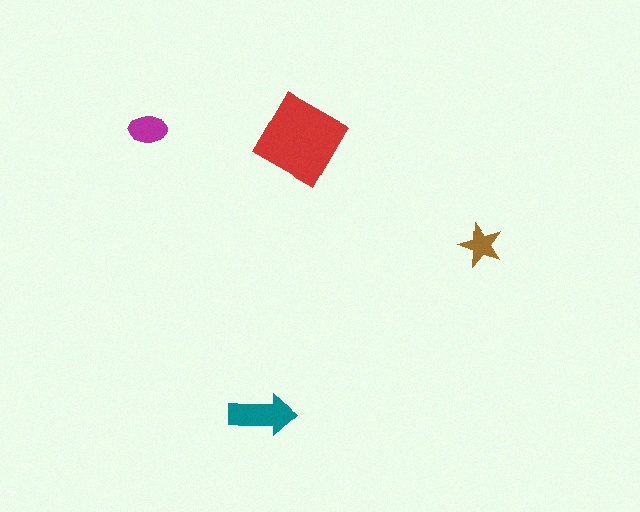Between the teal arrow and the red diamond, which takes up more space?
The red diamond.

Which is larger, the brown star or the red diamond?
The red diamond.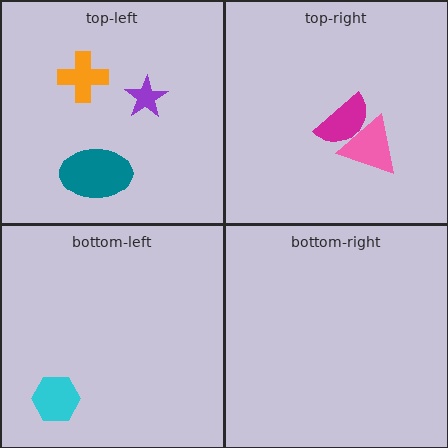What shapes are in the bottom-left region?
The cyan hexagon.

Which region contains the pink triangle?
The top-right region.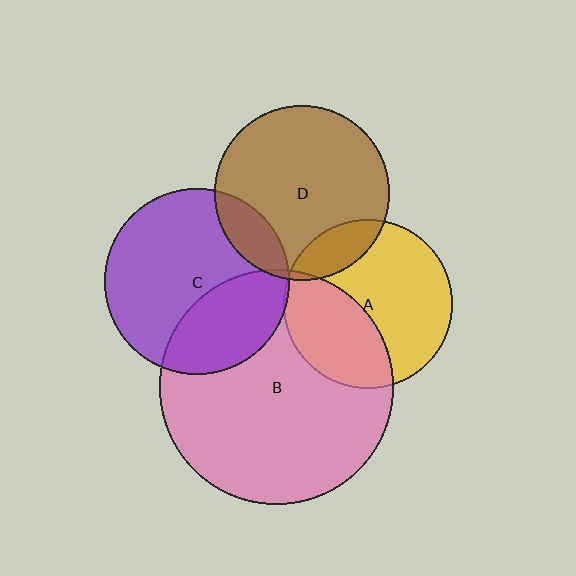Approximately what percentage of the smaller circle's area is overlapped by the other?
Approximately 5%.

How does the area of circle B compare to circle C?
Approximately 1.6 times.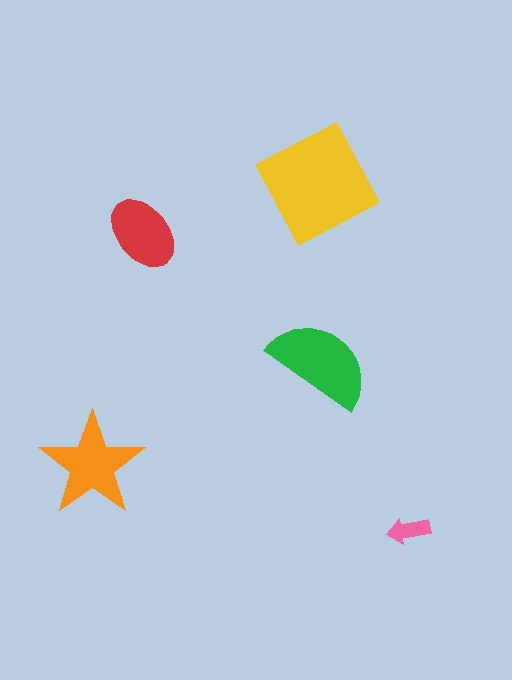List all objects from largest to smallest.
The yellow diamond, the green semicircle, the orange star, the red ellipse, the pink arrow.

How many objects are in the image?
There are 5 objects in the image.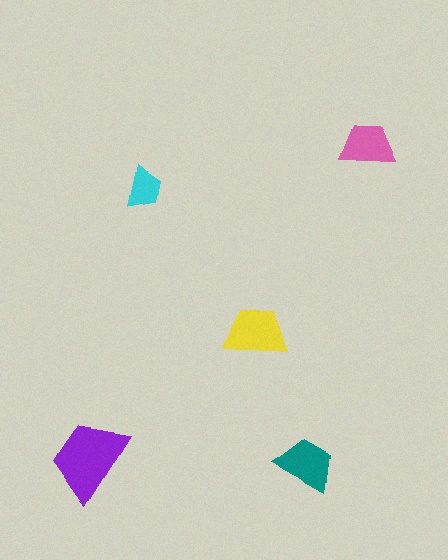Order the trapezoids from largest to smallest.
the purple one, the yellow one, the teal one, the pink one, the cyan one.